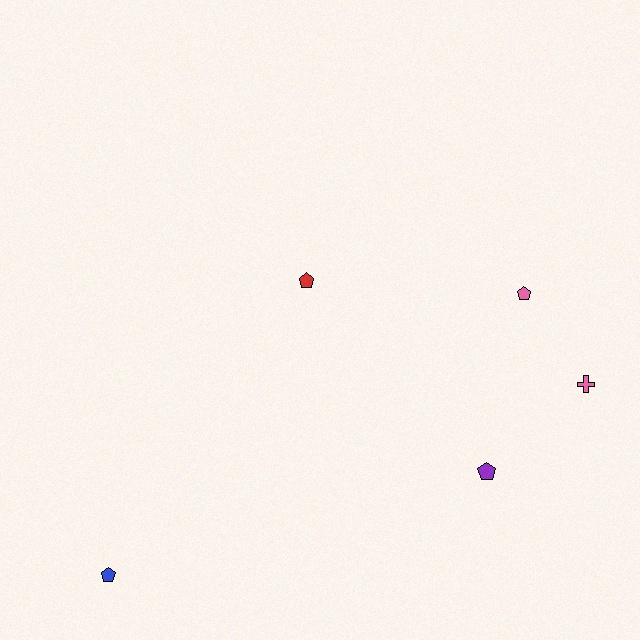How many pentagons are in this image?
There are 4 pentagons.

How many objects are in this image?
There are 5 objects.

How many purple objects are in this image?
There is 1 purple object.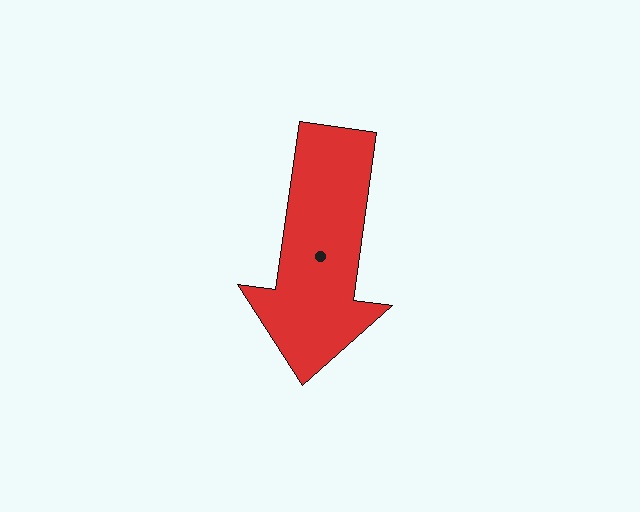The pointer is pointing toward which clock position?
Roughly 6 o'clock.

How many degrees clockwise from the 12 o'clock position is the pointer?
Approximately 188 degrees.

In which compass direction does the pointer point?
South.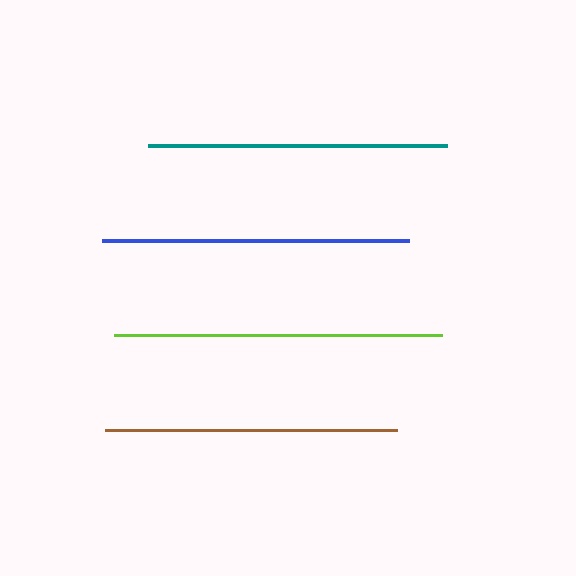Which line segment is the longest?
The lime line is the longest at approximately 329 pixels.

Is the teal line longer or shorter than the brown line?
The teal line is longer than the brown line.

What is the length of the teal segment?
The teal segment is approximately 299 pixels long.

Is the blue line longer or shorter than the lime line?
The lime line is longer than the blue line.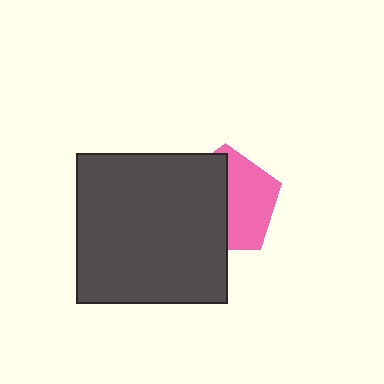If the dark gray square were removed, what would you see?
You would see the complete pink pentagon.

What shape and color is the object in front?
The object in front is a dark gray square.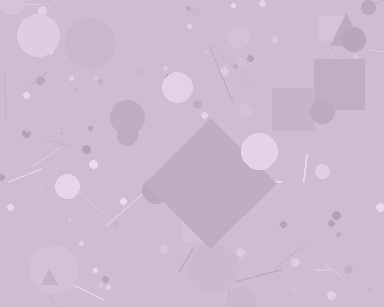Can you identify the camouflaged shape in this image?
The camouflaged shape is a diamond.